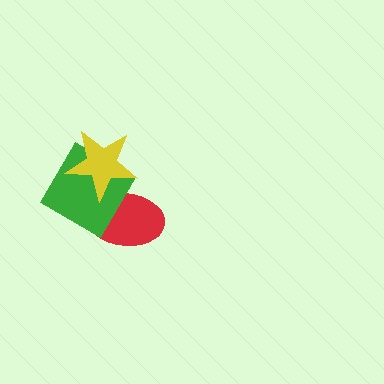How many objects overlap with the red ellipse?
2 objects overlap with the red ellipse.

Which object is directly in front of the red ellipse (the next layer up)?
The green diamond is directly in front of the red ellipse.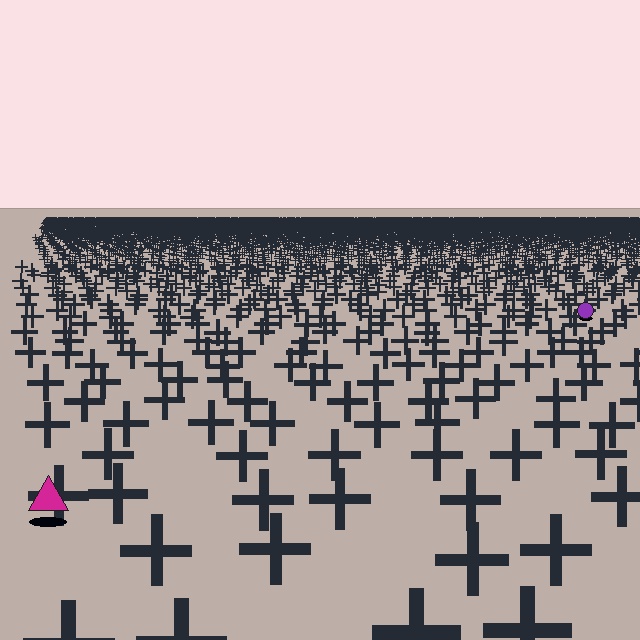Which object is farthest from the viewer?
The purple circle is farthest from the viewer. It appears smaller and the ground texture around it is denser.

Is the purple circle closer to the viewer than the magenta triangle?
No. The magenta triangle is closer — you can tell from the texture gradient: the ground texture is coarser near it.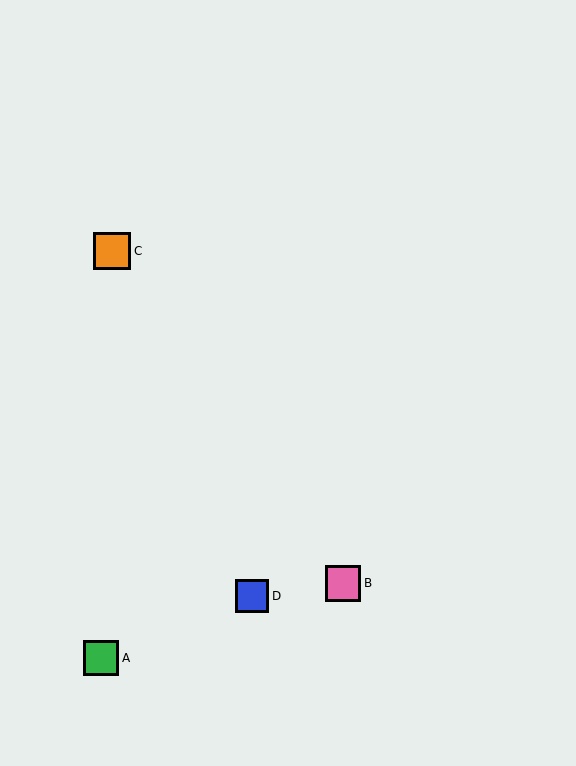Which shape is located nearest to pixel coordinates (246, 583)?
The blue square (labeled D) at (252, 596) is nearest to that location.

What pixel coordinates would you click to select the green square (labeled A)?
Click at (101, 658) to select the green square A.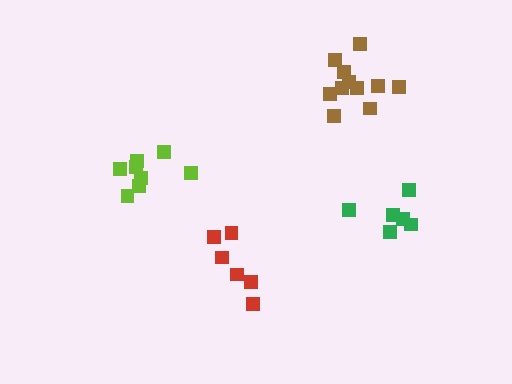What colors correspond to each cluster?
The clusters are colored: red, brown, green, lime.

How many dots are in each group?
Group 1: 6 dots, Group 2: 11 dots, Group 3: 6 dots, Group 4: 8 dots (31 total).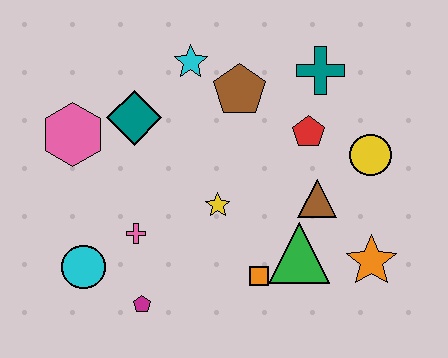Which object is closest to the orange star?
The green triangle is closest to the orange star.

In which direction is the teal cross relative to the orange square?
The teal cross is above the orange square.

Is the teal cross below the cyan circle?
No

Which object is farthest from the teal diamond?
The orange star is farthest from the teal diamond.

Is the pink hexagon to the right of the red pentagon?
No